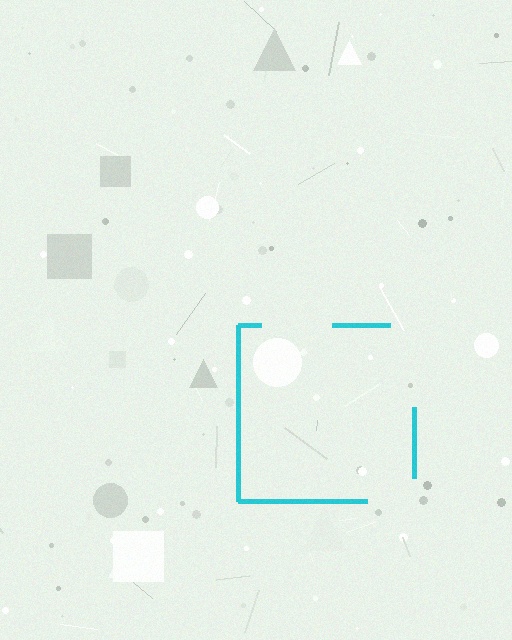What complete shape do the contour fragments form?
The contour fragments form a square.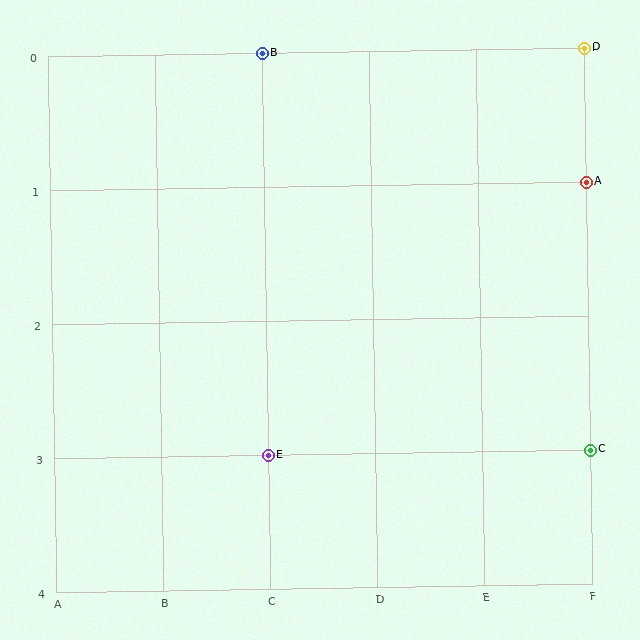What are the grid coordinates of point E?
Point E is at grid coordinates (C, 3).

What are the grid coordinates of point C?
Point C is at grid coordinates (F, 3).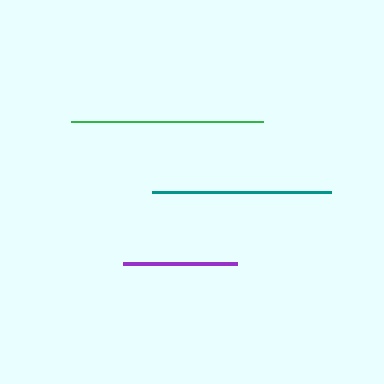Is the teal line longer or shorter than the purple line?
The teal line is longer than the purple line.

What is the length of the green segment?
The green segment is approximately 193 pixels long.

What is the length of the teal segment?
The teal segment is approximately 179 pixels long.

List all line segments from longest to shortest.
From longest to shortest: green, teal, purple.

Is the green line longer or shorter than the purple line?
The green line is longer than the purple line.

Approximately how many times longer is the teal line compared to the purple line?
The teal line is approximately 1.6 times the length of the purple line.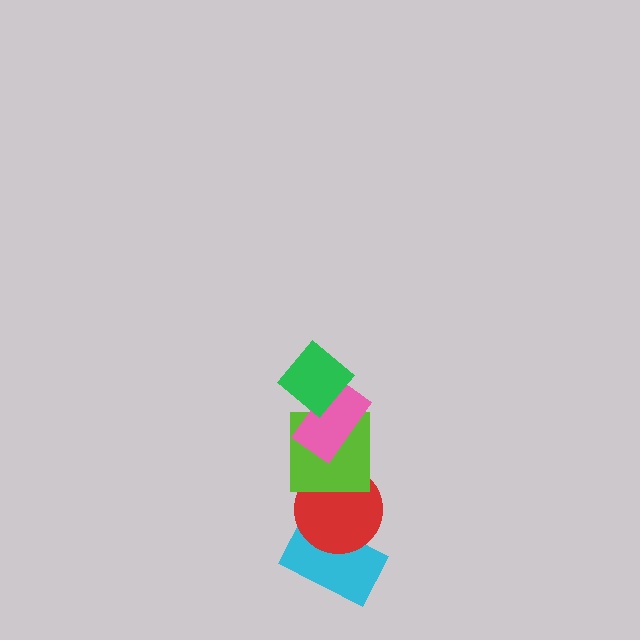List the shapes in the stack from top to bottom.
From top to bottom: the green diamond, the pink rectangle, the lime square, the red circle, the cyan rectangle.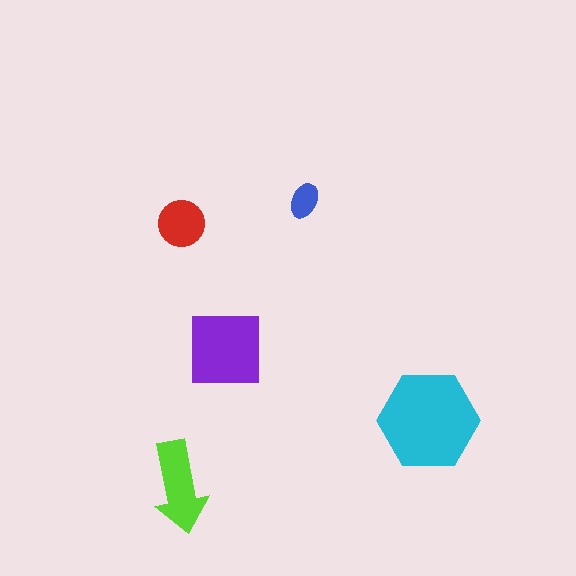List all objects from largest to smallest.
The cyan hexagon, the purple square, the lime arrow, the red circle, the blue ellipse.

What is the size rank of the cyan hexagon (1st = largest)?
1st.